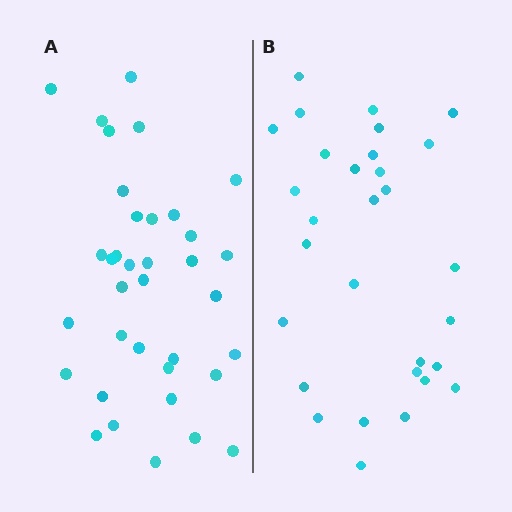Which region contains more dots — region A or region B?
Region A (the left region) has more dots.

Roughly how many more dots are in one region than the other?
Region A has about 6 more dots than region B.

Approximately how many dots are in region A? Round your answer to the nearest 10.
About 40 dots. (The exact count is 36, which rounds to 40.)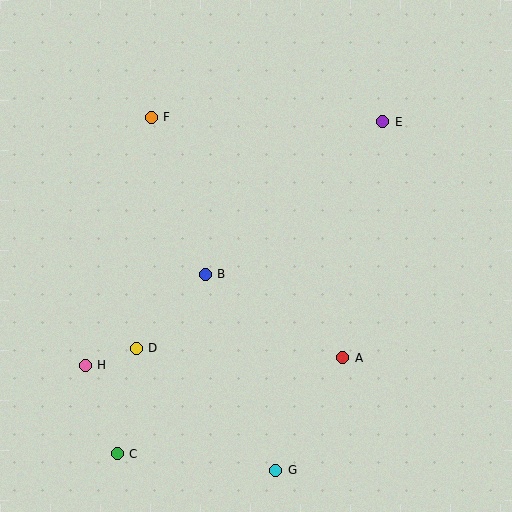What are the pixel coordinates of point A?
Point A is at (343, 358).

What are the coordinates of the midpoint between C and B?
The midpoint between C and B is at (161, 364).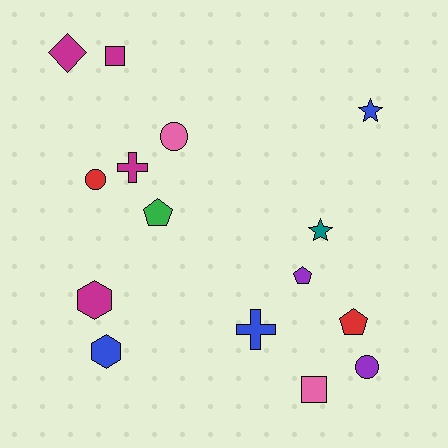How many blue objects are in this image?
There are 3 blue objects.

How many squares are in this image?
There are 2 squares.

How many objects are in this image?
There are 15 objects.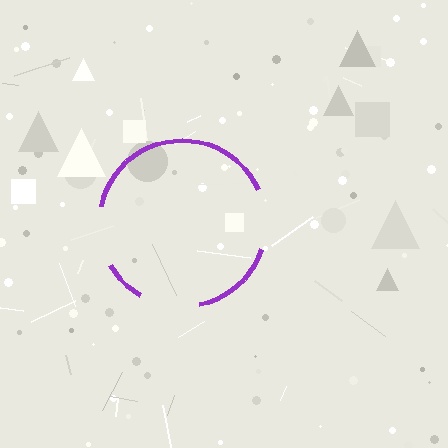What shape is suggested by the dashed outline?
The dashed outline suggests a circle.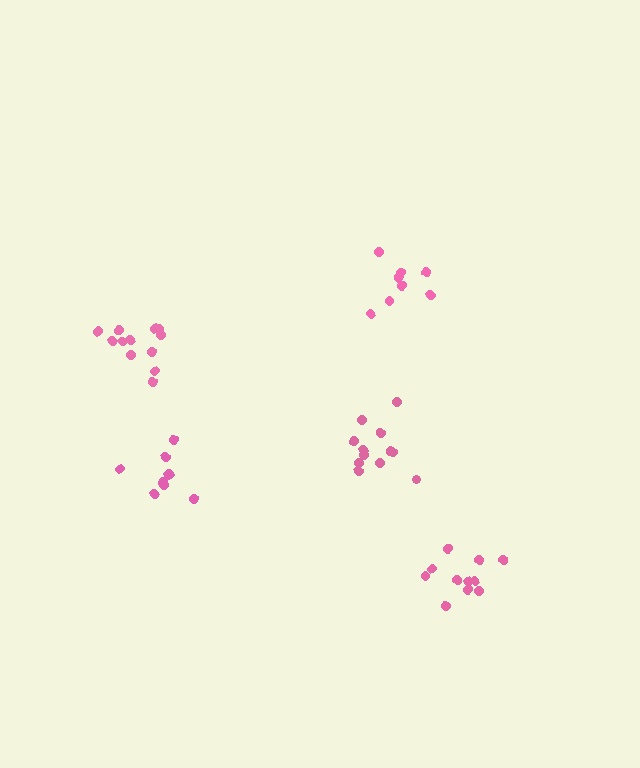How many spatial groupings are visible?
There are 5 spatial groupings.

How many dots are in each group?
Group 1: 12 dots, Group 2: 9 dots, Group 3: 11 dots, Group 4: 8 dots, Group 5: 12 dots (52 total).